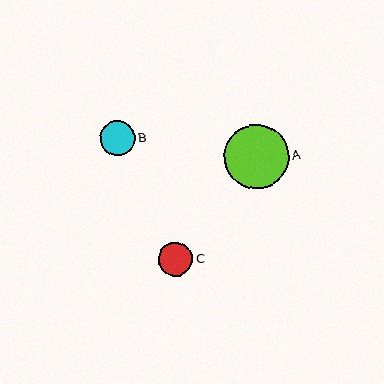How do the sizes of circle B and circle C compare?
Circle B and circle C are approximately the same size.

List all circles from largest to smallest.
From largest to smallest: A, B, C.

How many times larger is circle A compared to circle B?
Circle A is approximately 1.8 times the size of circle B.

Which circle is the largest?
Circle A is the largest with a size of approximately 64 pixels.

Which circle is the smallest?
Circle C is the smallest with a size of approximately 34 pixels.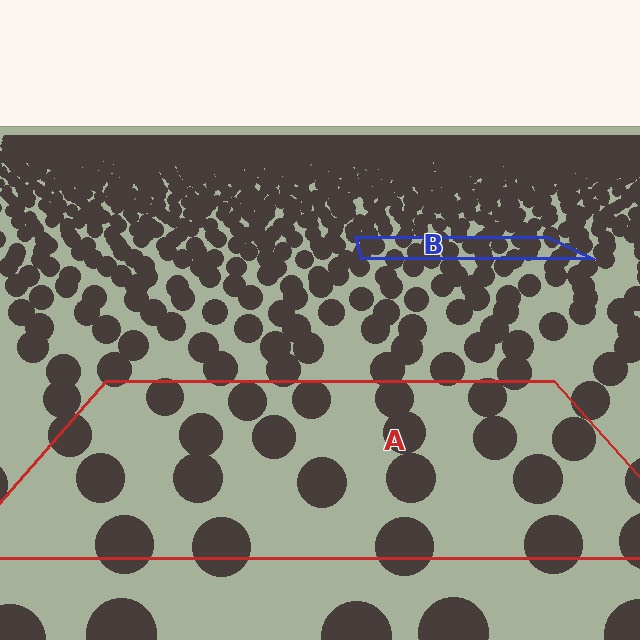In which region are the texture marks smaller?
The texture marks are smaller in region B, because it is farther away.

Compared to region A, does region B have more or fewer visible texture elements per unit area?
Region B has more texture elements per unit area — they are packed more densely because it is farther away.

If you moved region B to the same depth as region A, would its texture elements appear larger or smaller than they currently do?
They would appear larger. At a closer depth, the same texture elements are projected at a bigger on-screen size.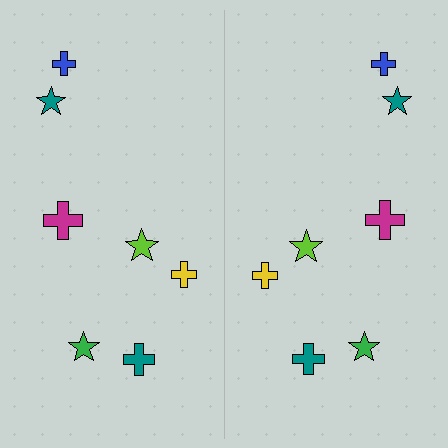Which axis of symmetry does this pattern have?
The pattern has a vertical axis of symmetry running through the center of the image.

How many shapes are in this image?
There are 14 shapes in this image.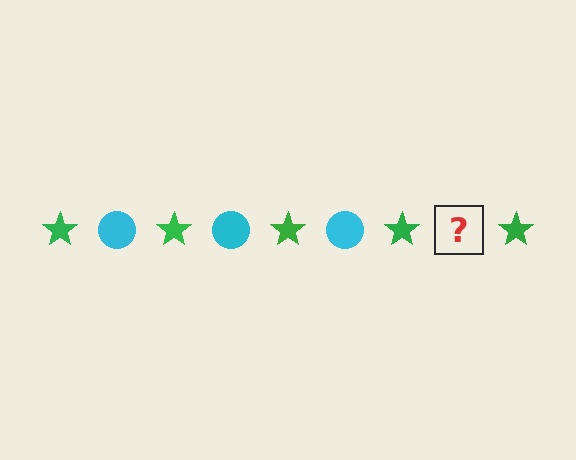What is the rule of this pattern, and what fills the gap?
The rule is that the pattern alternates between green star and cyan circle. The gap should be filled with a cyan circle.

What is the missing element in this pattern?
The missing element is a cyan circle.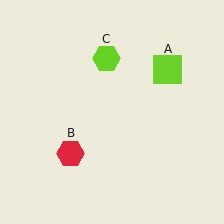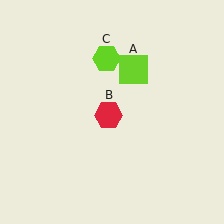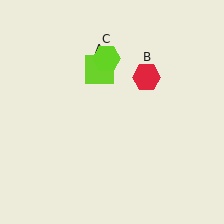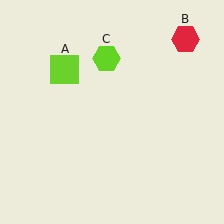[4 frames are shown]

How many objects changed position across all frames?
2 objects changed position: lime square (object A), red hexagon (object B).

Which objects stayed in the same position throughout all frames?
Lime hexagon (object C) remained stationary.